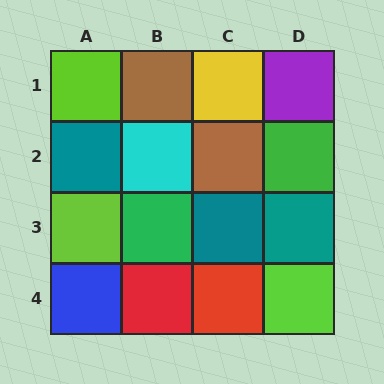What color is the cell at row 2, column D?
Green.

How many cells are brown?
2 cells are brown.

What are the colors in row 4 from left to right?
Blue, red, red, lime.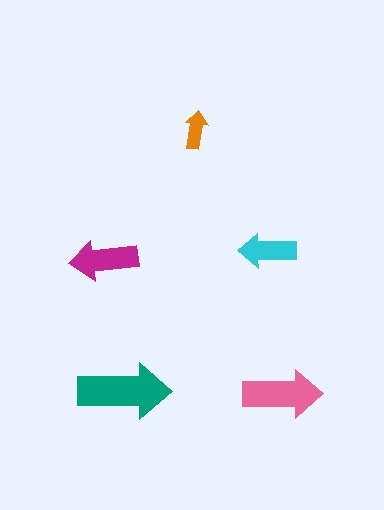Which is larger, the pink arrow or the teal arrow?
The teal one.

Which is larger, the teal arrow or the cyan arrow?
The teal one.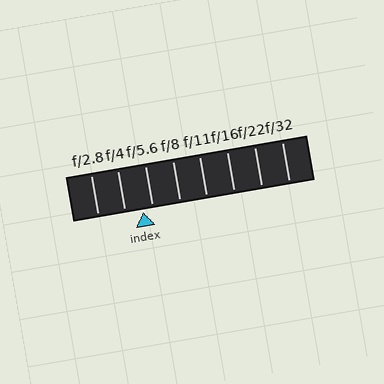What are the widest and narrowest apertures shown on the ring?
The widest aperture shown is f/2.8 and the narrowest is f/32.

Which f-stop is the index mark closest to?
The index mark is closest to f/5.6.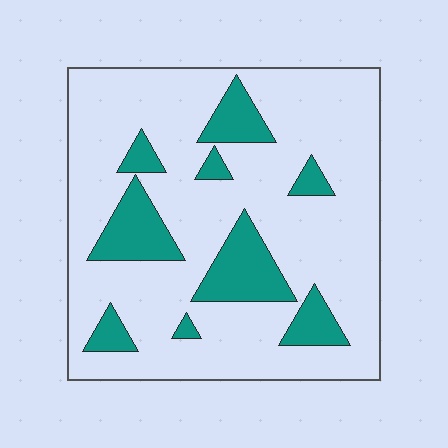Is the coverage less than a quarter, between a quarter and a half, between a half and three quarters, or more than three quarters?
Less than a quarter.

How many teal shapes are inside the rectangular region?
9.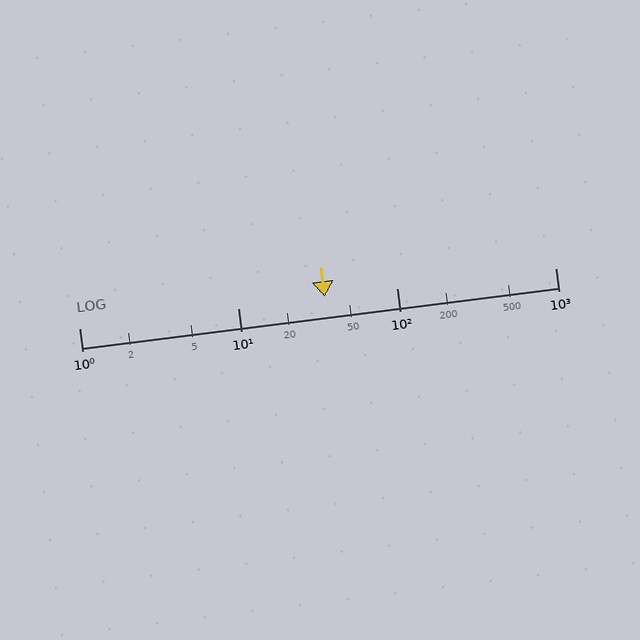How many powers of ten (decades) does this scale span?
The scale spans 3 decades, from 1 to 1000.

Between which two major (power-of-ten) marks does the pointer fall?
The pointer is between 10 and 100.